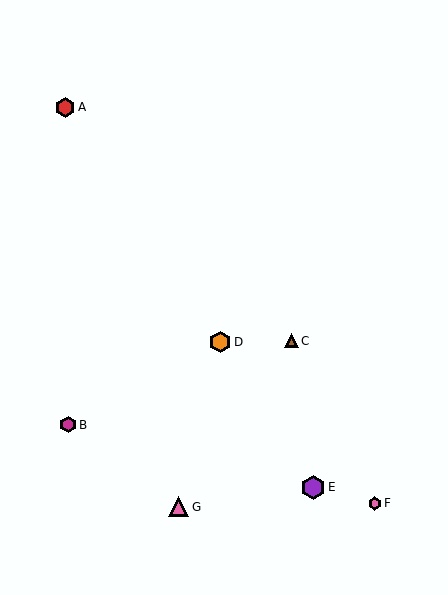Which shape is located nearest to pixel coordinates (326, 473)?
The purple hexagon (labeled E) at (313, 487) is nearest to that location.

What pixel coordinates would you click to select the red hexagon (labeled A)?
Click at (65, 107) to select the red hexagon A.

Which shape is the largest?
The purple hexagon (labeled E) is the largest.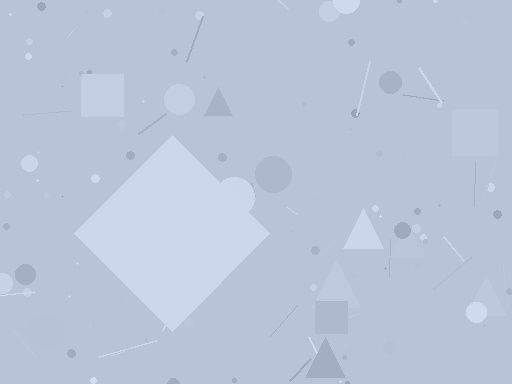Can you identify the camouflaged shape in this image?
The camouflaged shape is a diamond.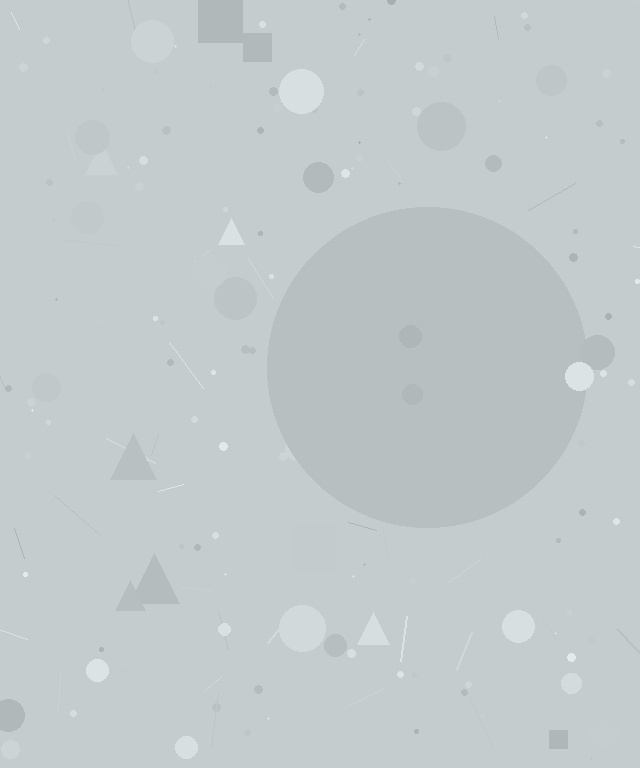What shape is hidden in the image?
A circle is hidden in the image.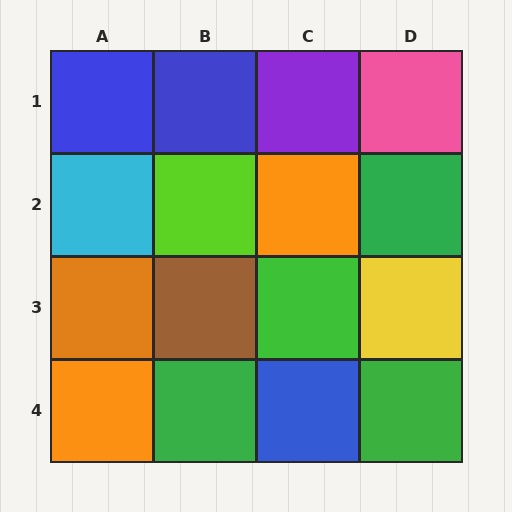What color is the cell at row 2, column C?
Orange.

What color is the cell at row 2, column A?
Cyan.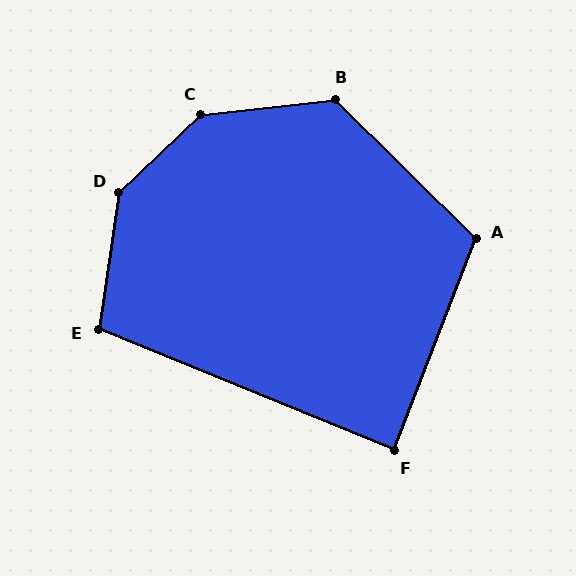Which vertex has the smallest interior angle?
F, at approximately 89 degrees.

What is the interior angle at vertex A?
Approximately 114 degrees (obtuse).